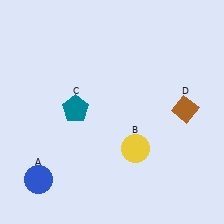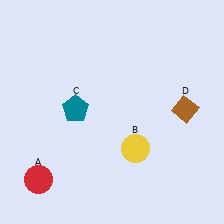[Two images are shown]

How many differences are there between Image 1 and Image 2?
There is 1 difference between the two images.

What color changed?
The circle (A) changed from blue in Image 1 to red in Image 2.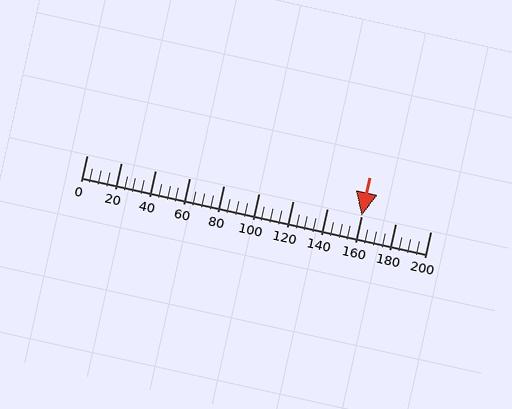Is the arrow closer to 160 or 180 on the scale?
The arrow is closer to 160.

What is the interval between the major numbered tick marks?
The major tick marks are spaced 20 units apart.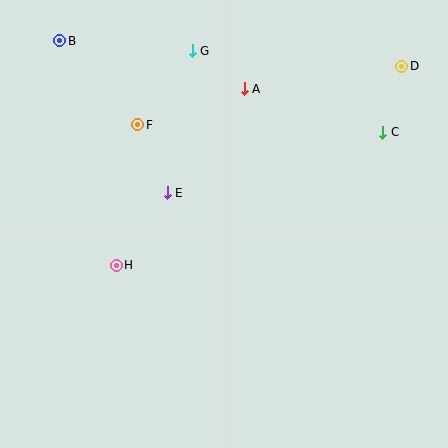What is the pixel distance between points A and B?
The distance between A and B is 191 pixels.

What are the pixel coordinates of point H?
Point H is at (116, 265).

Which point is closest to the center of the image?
Point E at (167, 193) is closest to the center.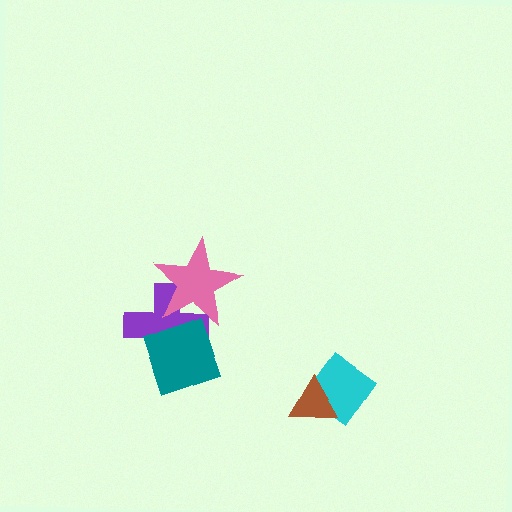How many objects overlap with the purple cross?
2 objects overlap with the purple cross.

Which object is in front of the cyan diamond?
The brown triangle is in front of the cyan diamond.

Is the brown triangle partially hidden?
No, no other shape covers it.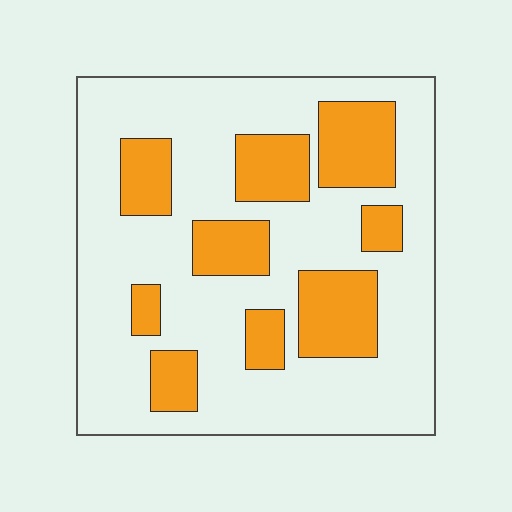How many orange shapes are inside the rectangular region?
9.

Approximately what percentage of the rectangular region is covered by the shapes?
Approximately 30%.